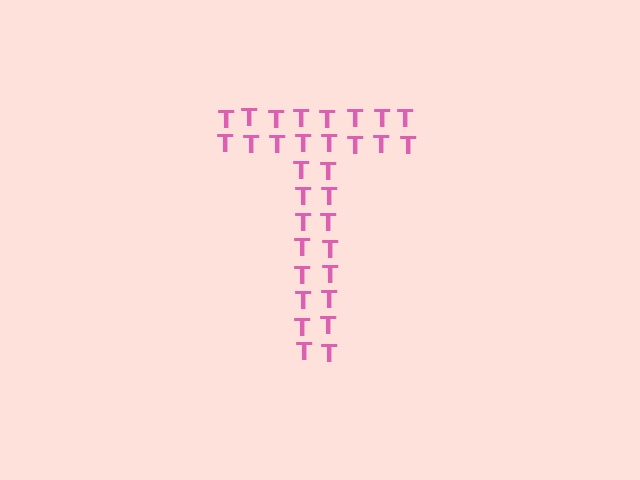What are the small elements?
The small elements are letter T's.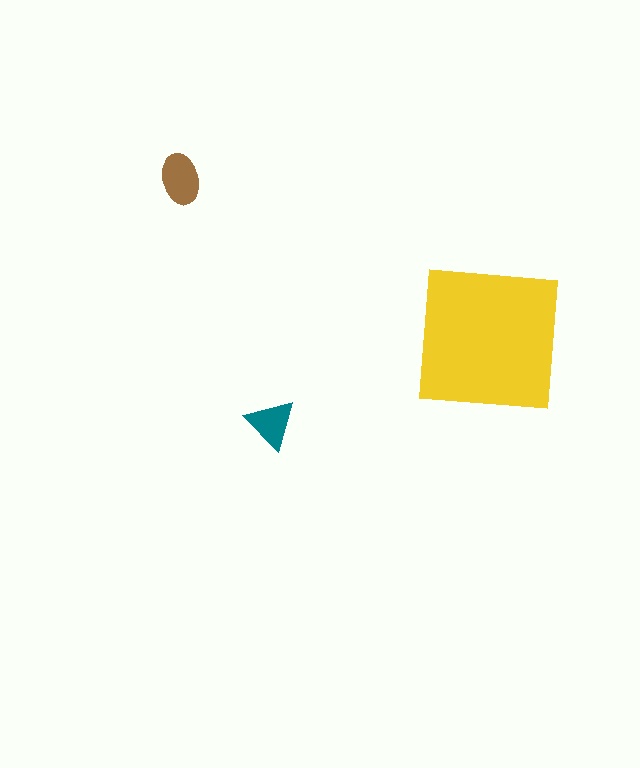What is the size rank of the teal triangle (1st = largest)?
3rd.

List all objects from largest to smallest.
The yellow square, the brown ellipse, the teal triangle.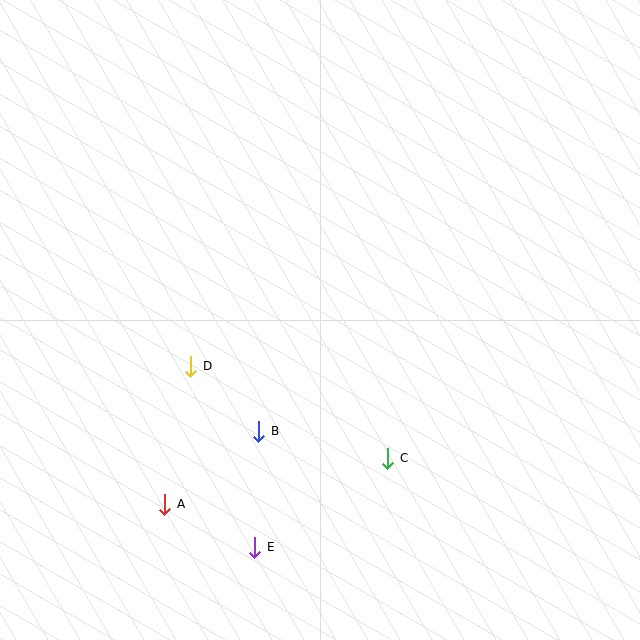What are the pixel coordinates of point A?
Point A is at (165, 504).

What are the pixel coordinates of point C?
Point C is at (388, 458).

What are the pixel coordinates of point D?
Point D is at (191, 366).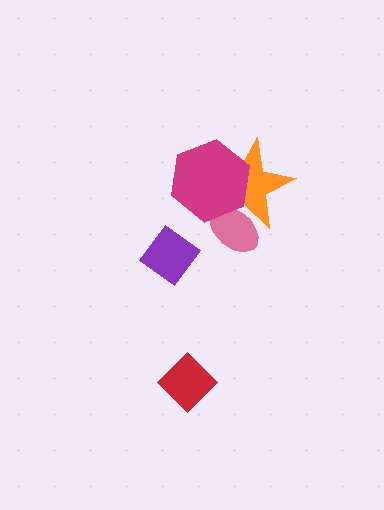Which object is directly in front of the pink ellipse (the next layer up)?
The orange star is directly in front of the pink ellipse.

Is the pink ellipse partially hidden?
Yes, it is partially covered by another shape.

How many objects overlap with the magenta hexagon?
2 objects overlap with the magenta hexagon.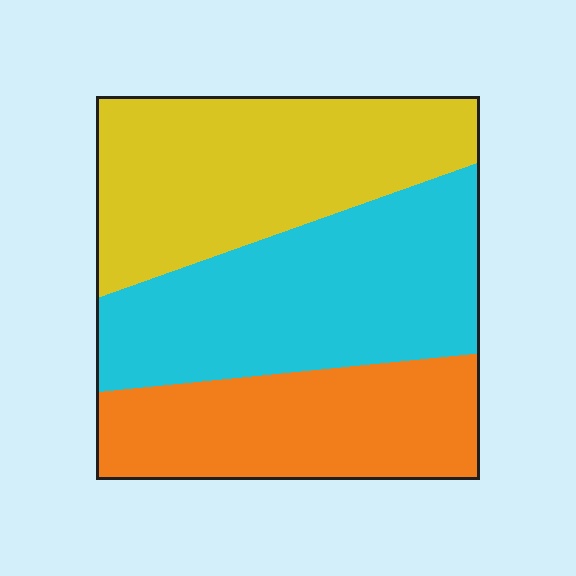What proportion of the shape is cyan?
Cyan covers about 35% of the shape.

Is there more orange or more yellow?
Yellow.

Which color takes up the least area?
Orange, at roughly 30%.